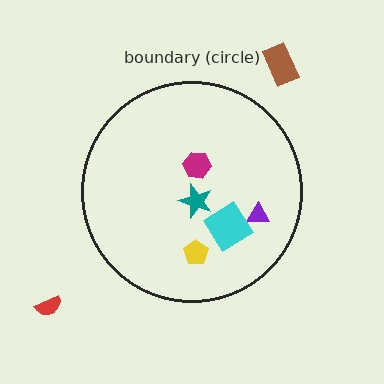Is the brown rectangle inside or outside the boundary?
Outside.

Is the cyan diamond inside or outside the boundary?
Inside.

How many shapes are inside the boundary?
5 inside, 2 outside.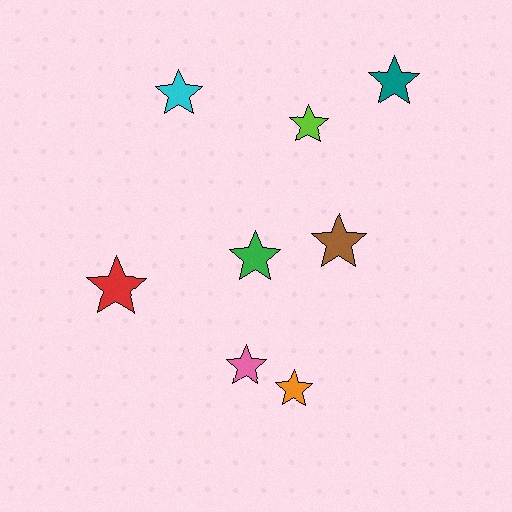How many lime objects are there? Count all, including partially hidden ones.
There is 1 lime object.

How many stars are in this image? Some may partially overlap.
There are 8 stars.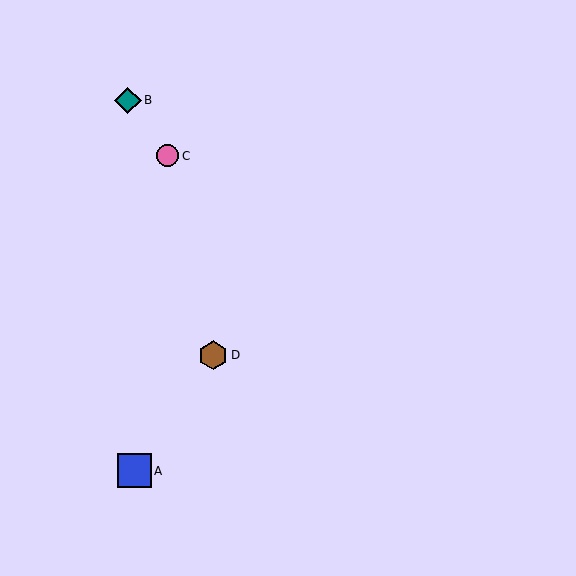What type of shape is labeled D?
Shape D is a brown hexagon.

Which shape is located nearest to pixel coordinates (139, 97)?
The teal diamond (labeled B) at (128, 100) is nearest to that location.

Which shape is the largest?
The blue square (labeled A) is the largest.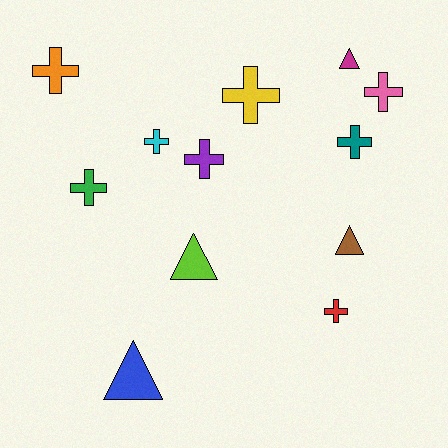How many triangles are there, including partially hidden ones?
There are 4 triangles.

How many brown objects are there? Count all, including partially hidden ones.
There is 1 brown object.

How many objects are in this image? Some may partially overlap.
There are 12 objects.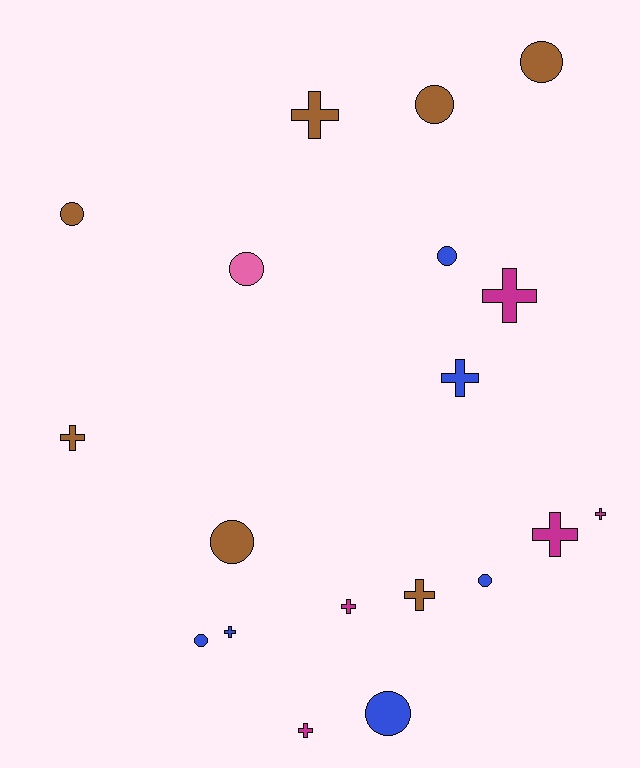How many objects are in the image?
There are 19 objects.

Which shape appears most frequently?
Cross, with 10 objects.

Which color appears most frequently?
Brown, with 7 objects.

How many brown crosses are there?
There are 3 brown crosses.